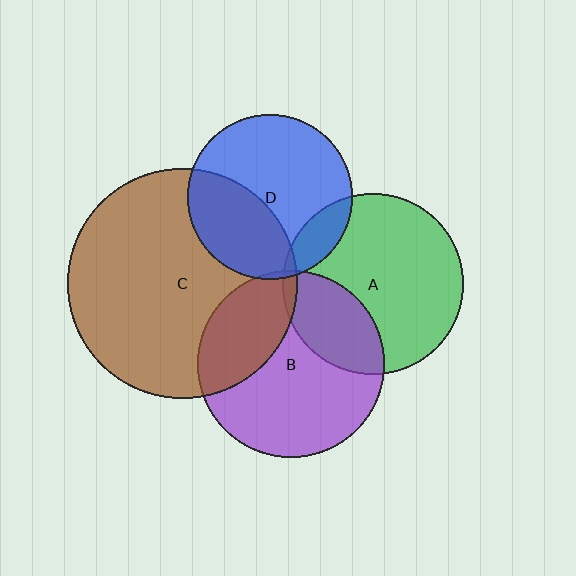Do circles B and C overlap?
Yes.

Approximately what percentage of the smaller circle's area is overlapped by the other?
Approximately 30%.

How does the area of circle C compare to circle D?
Approximately 2.0 times.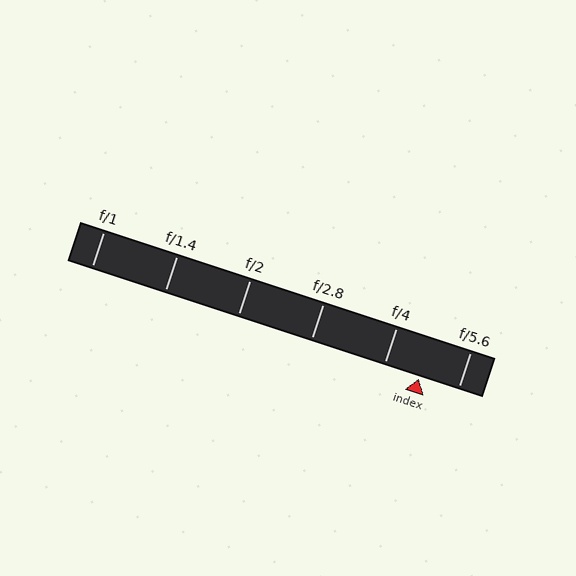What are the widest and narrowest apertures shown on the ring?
The widest aperture shown is f/1 and the narrowest is f/5.6.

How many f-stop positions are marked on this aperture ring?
There are 6 f-stop positions marked.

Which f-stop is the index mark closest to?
The index mark is closest to f/4.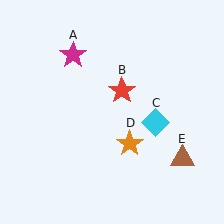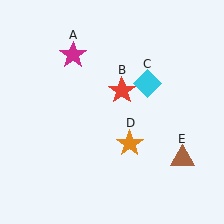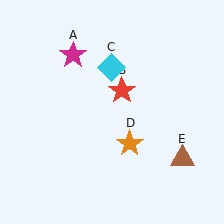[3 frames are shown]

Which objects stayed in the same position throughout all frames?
Magenta star (object A) and red star (object B) and orange star (object D) and brown triangle (object E) remained stationary.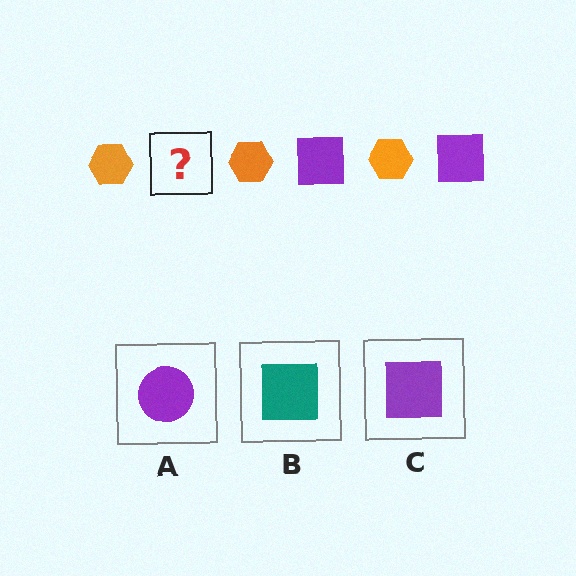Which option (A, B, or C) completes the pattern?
C.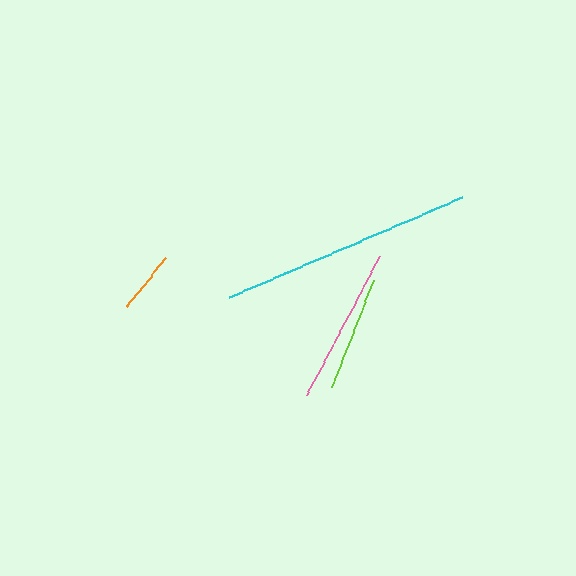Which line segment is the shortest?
The orange line is the shortest at approximately 63 pixels.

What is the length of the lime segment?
The lime segment is approximately 114 pixels long.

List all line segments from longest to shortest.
From longest to shortest: cyan, pink, lime, orange.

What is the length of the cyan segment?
The cyan segment is approximately 253 pixels long.